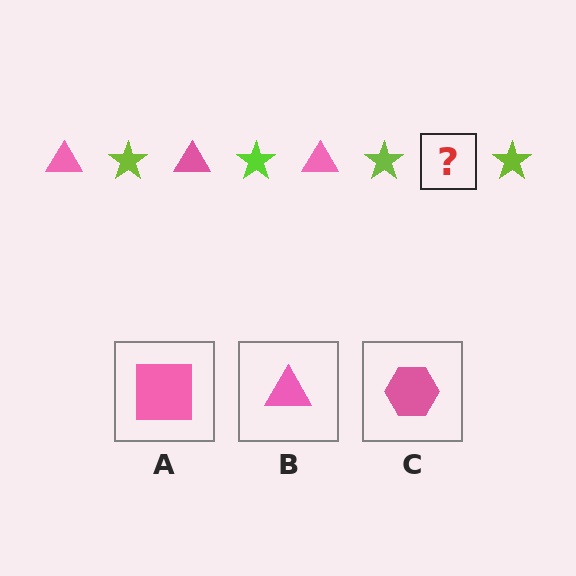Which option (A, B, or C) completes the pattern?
B.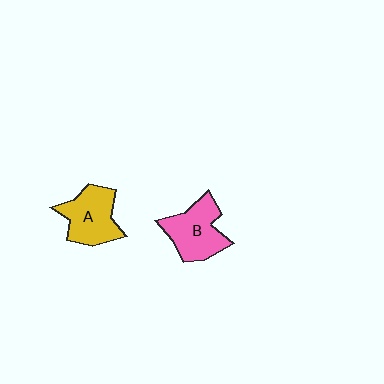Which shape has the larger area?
Shape B (pink).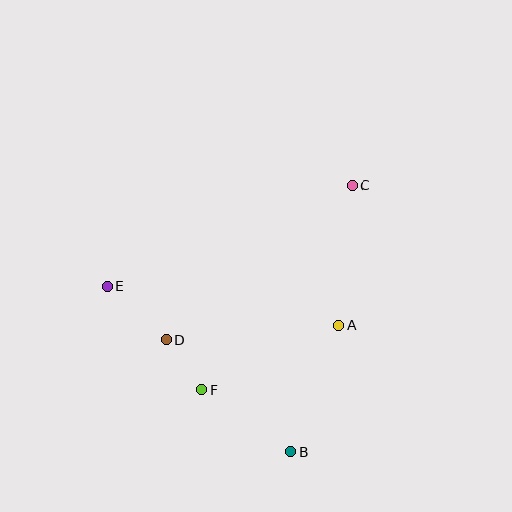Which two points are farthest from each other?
Points B and C are farthest from each other.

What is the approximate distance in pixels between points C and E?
The distance between C and E is approximately 264 pixels.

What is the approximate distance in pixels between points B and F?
The distance between B and F is approximately 108 pixels.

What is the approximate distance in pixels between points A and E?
The distance between A and E is approximately 235 pixels.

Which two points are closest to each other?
Points D and F are closest to each other.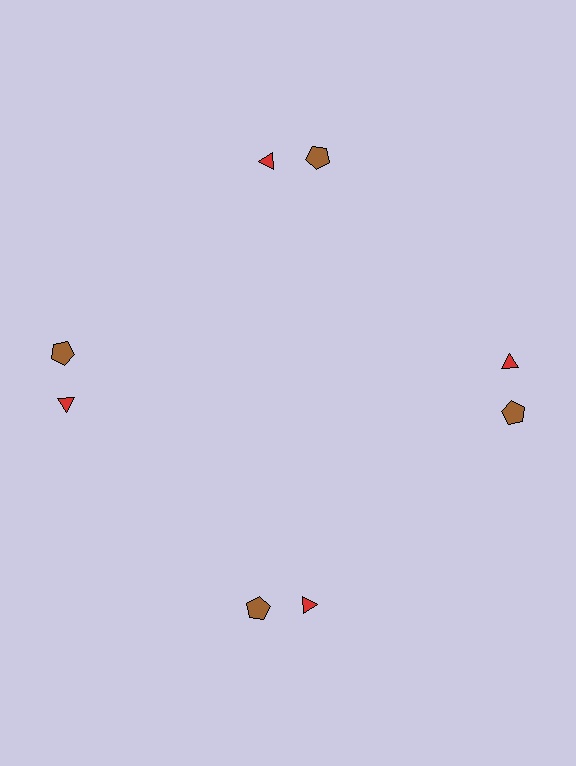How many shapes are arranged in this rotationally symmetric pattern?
There are 8 shapes, arranged in 4 groups of 2.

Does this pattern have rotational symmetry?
Yes, this pattern has 4-fold rotational symmetry. It looks the same after rotating 90 degrees around the center.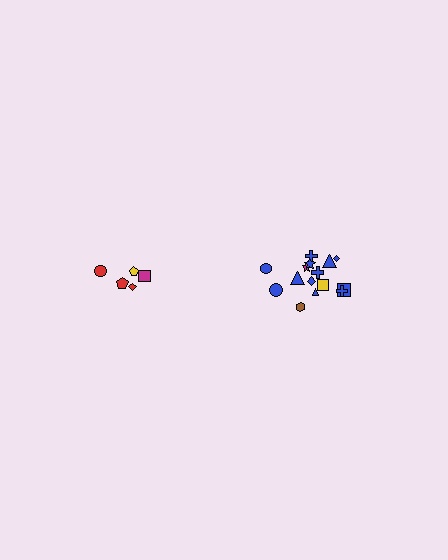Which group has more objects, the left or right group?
The right group.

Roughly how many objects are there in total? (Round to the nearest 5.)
Roughly 20 objects in total.